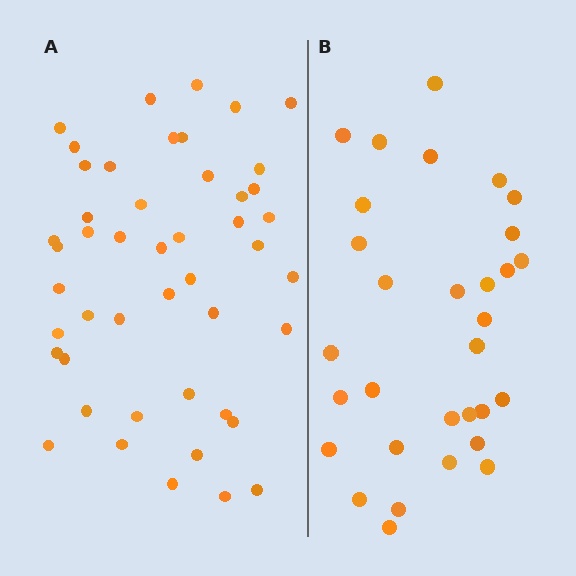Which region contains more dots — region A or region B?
Region A (the left region) has more dots.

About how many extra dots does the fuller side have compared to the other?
Region A has approximately 15 more dots than region B.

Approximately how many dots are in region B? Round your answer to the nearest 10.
About 30 dots. (The exact count is 31, which rounds to 30.)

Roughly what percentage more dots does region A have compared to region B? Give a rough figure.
About 50% more.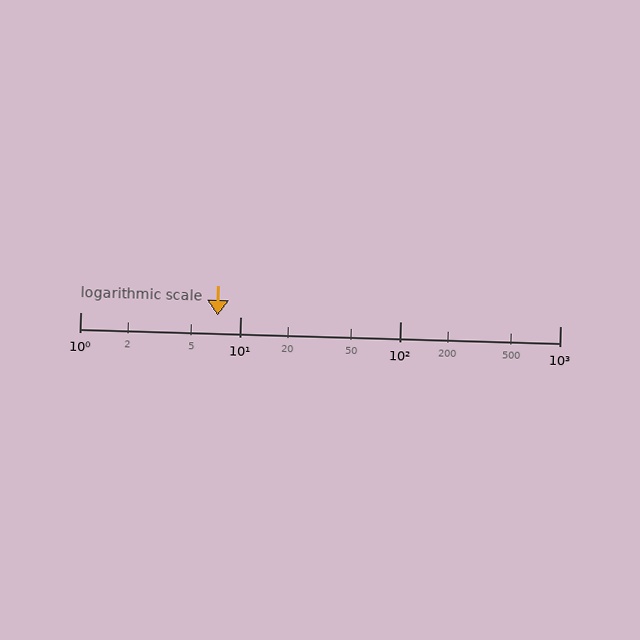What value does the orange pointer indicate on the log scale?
The pointer indicates approximately 7.2.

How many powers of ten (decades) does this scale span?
The scale spans 3 decades, from 1 to 1000.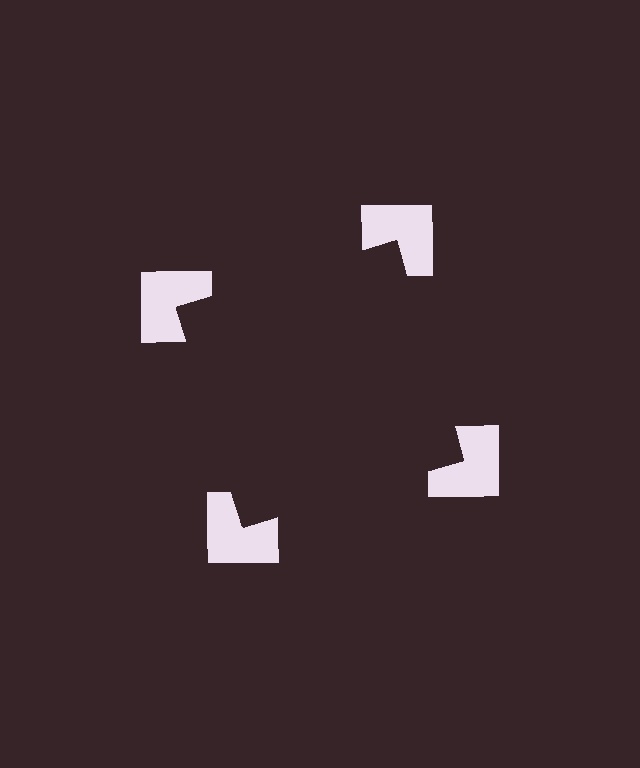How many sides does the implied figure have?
4 sides.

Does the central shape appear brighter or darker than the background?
It typically appears slightly darker than the background, even though no actual brightness change is drawn.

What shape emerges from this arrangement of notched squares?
An illusory square — its edges are inferred from the aligned wedge cuts in the notched squares, not physically drawn.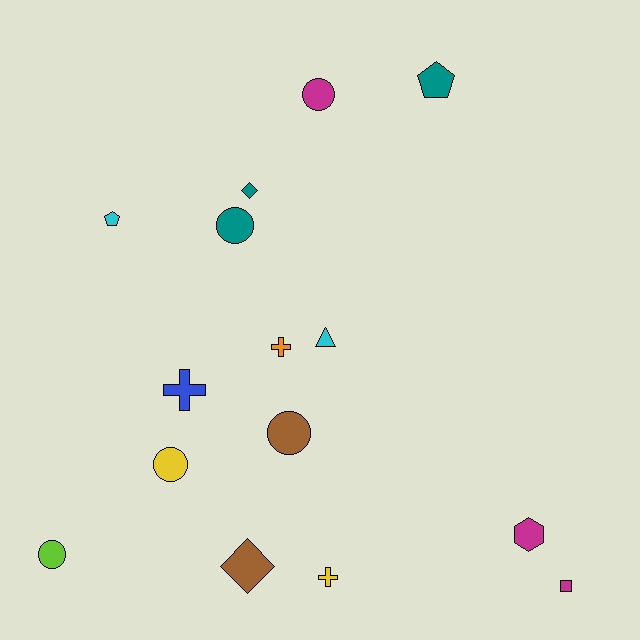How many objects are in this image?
There are 15 objects.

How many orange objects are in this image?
There is 1 orange object.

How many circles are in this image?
There are 5 circles.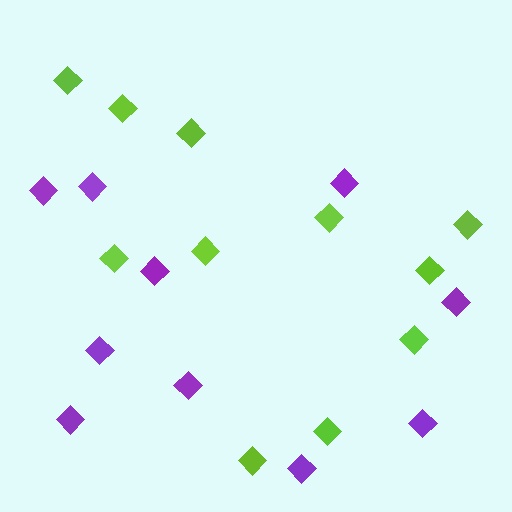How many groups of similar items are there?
There are 2 groups: one group of lime diamonds (11) and one group of purple diamonds (10).